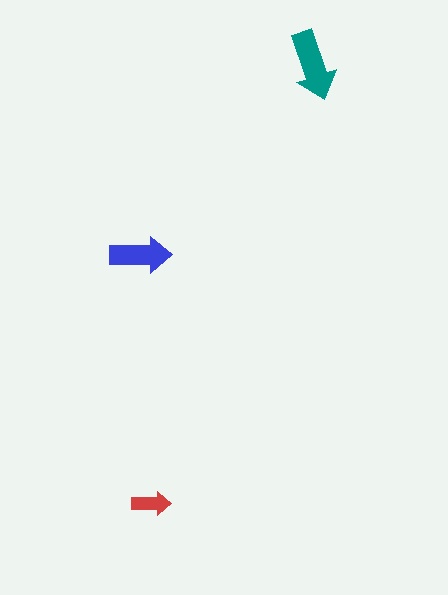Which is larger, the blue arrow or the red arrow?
The blue one.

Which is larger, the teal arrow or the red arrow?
The teal one.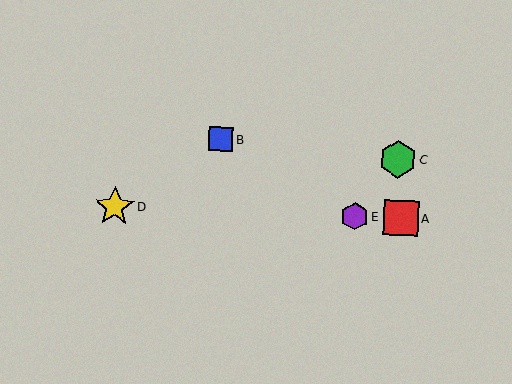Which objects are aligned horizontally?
Objects A, D, E are aligned horizontally.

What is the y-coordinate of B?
Object B is at y≈139.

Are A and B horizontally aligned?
No, A is at y≈218 and B is at y≈139.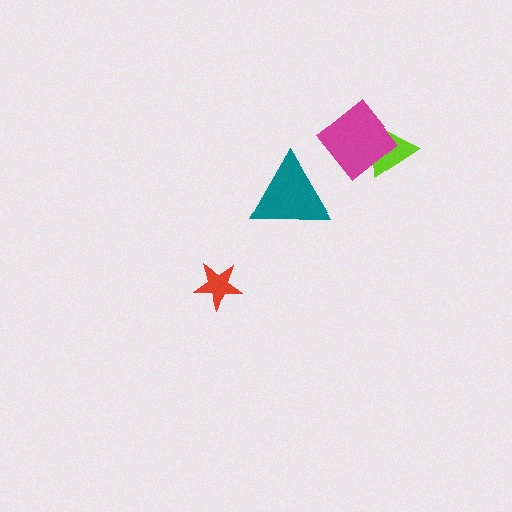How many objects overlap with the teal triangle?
0 objects overlap with the teal triangle.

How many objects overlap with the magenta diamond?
1 object overlaps with the magenta diamond.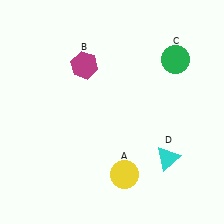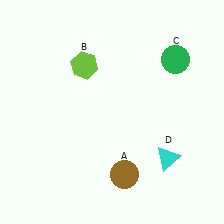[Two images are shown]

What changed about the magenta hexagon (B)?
In Image 1, B is magenta. In Image 2, it changed to lime.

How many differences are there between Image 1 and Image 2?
There are 2 differences between the two images.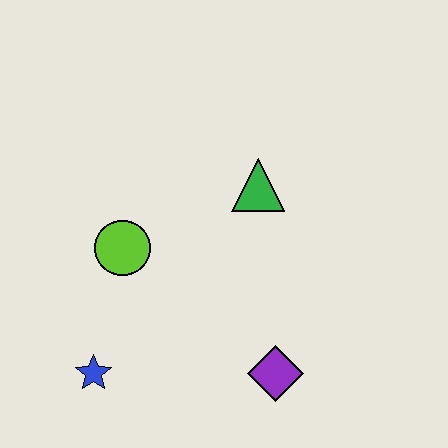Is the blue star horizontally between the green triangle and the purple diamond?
No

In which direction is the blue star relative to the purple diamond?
The blue star is to the left of the purple diamond.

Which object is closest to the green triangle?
The lime circle is closest to the green triangle.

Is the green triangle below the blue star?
No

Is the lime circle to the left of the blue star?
No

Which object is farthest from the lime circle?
The purple diamond is farthest from the lime circle.